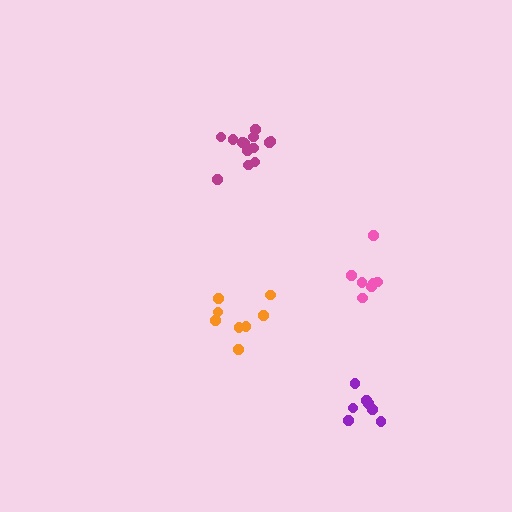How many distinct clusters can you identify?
There are 4 distinct clusters.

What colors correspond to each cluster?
The clusters are colored: orange, magenta, pink, purple.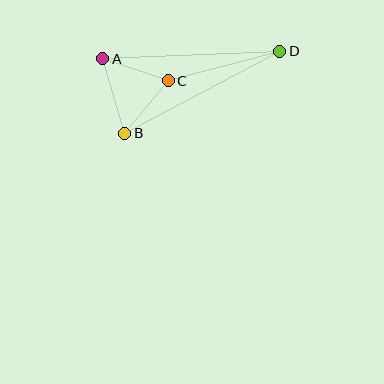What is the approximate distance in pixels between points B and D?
The distance between B and D is approximately 175 pixels.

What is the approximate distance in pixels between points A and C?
The distance between A and C is approximately 69 pixels.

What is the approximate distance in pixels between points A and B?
The distance between A and B is approximately 77 pixels.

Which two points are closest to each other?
Points B and C are closest to each other.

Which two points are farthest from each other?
Points A and D are farthest from each other.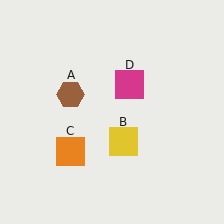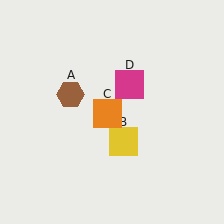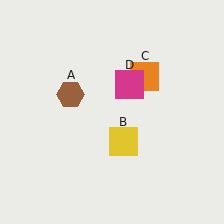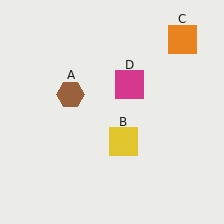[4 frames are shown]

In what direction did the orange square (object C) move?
The orange square (object C) moved up and to the right.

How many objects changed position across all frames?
1 object changed position: orange square (object C).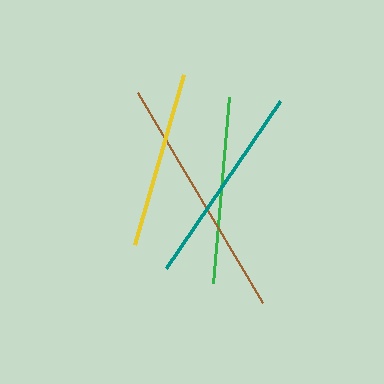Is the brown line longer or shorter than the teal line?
The brown line is longer than the teal line.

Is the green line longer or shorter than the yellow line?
The green line is longer than the yellow line.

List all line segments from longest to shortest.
From longest to shortest: brown, teal, green, yellow.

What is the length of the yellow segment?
The yellow segment is approximately 177 pixels long.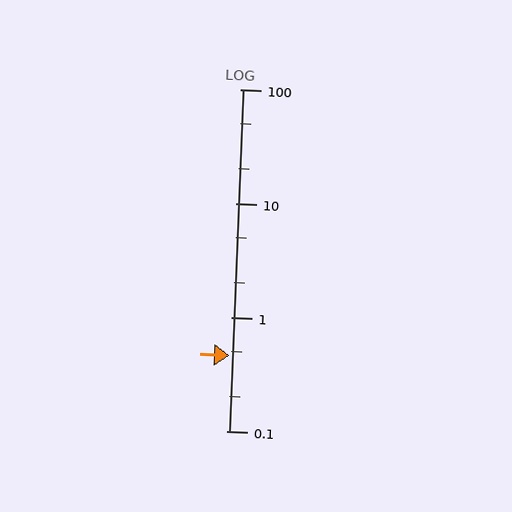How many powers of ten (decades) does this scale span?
The scale spans 3 decades, from 0.1 to 100.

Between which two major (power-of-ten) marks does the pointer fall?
The pointer is between 0.1 and 1.